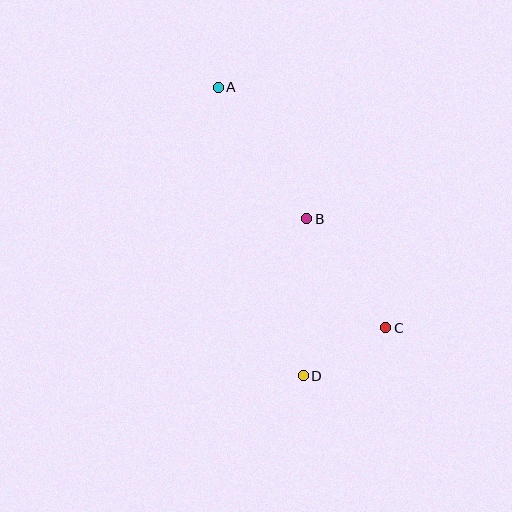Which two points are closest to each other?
Points C and D are closest to each other.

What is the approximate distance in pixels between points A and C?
The distance between A and C is approximately 293 pixels.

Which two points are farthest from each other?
Points A and D are farthest from each other.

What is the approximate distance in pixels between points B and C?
The distance between B and C is approximately 135 pixels.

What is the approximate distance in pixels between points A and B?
The distance between A and B is approximately 159 pixels.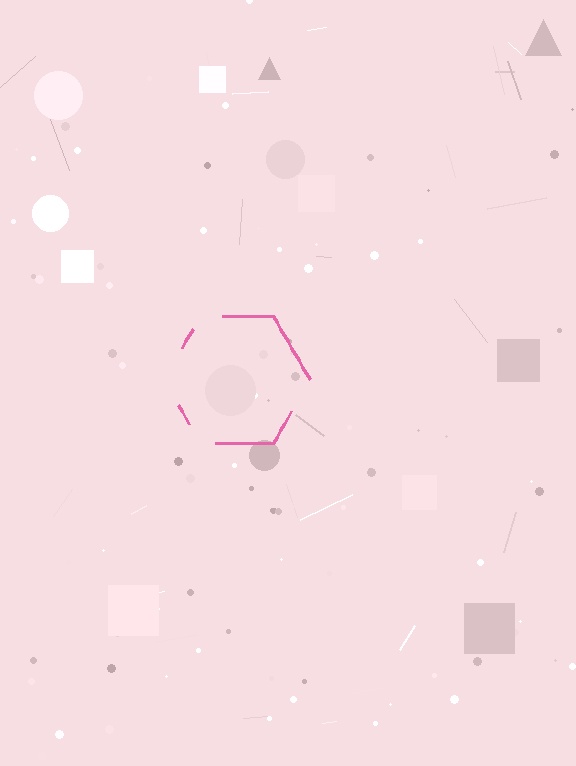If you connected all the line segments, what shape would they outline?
They would outline a hexagon.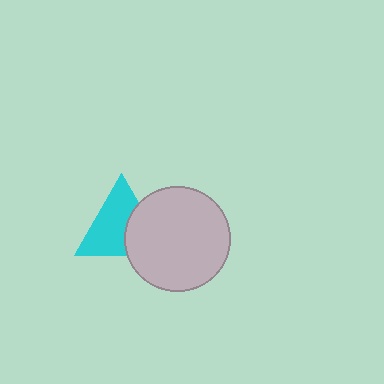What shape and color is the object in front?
The object in front is a light gray circle.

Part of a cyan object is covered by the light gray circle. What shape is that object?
It is a triangle.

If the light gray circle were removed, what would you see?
You would see the complete cyan triangle.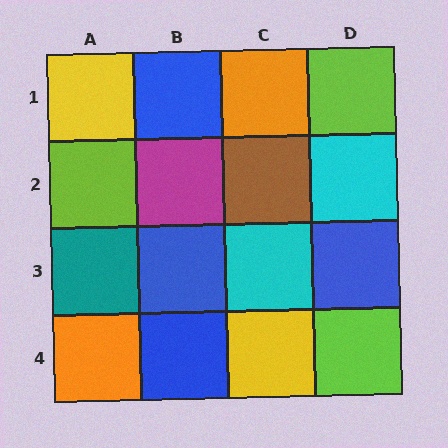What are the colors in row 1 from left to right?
Yellow, blue, orange, lime.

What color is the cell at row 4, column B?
Blue.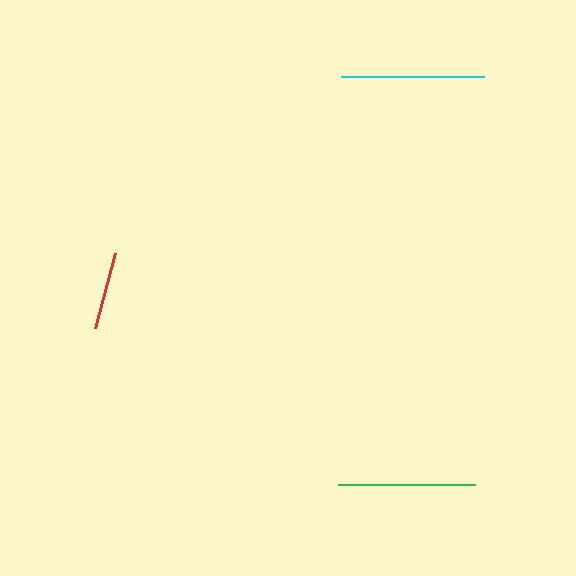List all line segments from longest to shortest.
From longest to shortest: cyan, green, red.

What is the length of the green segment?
The green segment is approximately 136 pixels long.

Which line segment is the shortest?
The red line is the shortest at approximately 77 pixels.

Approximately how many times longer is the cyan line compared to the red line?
The cyan line is approximately 1.9 times the length of the red line.